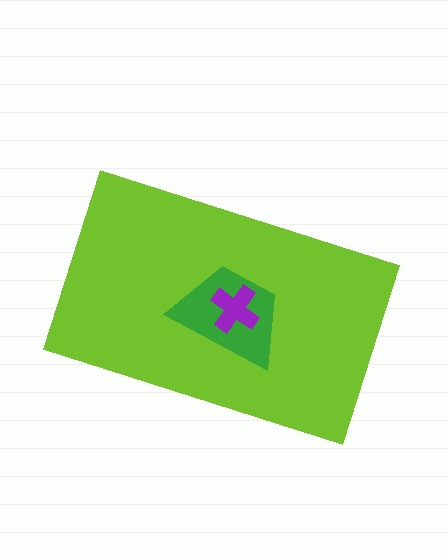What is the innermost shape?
The purple cross.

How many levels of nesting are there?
3.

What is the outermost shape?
The lime rectangle.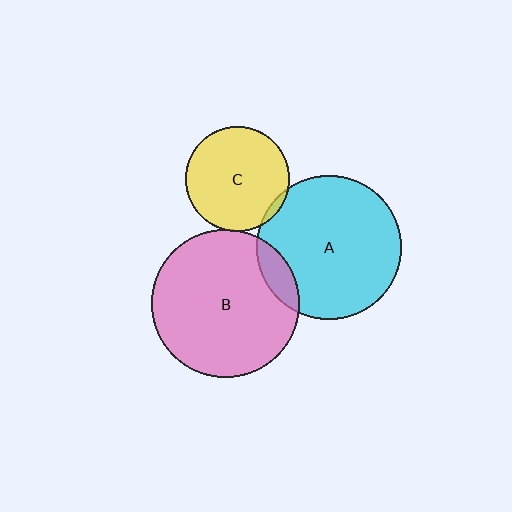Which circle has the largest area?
Circle B (pink).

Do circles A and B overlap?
Yes.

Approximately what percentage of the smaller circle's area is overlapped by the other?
Approximately 10%.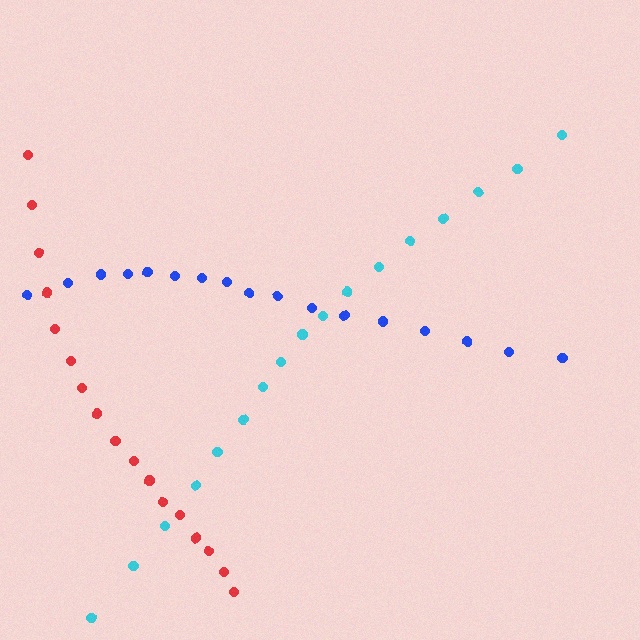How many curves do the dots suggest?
There are 3 distinct paths.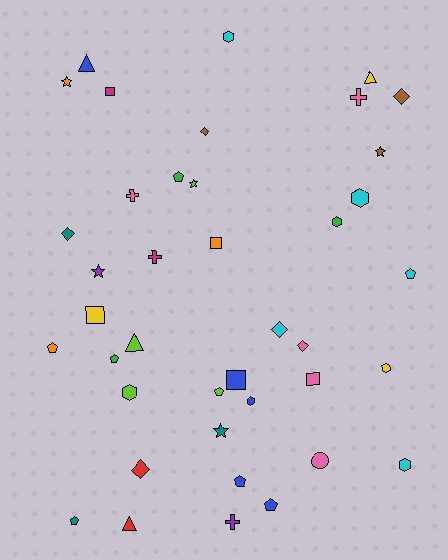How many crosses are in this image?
There are 4 crosses.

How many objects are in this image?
There are 40 objects.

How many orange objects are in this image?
There are 3 orange objects.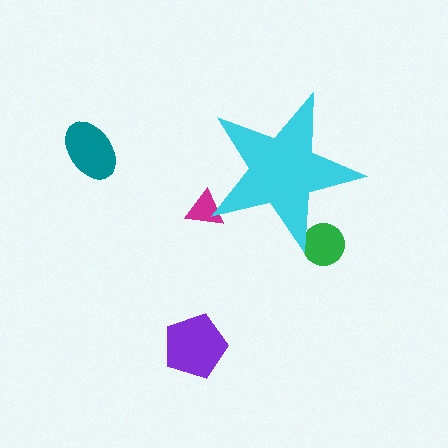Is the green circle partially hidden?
Yes, the green circle is partially hidden behind the cyan star.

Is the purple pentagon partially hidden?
No, the purple pentagon is fully visible.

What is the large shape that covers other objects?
A cyan star.